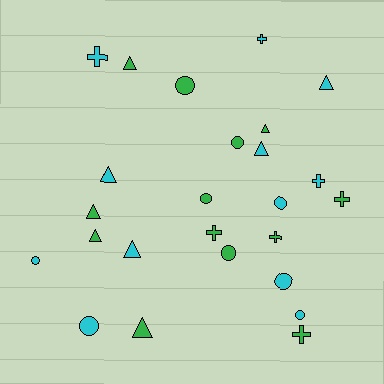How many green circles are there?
There are 4 green circles.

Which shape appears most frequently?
Triangle, with 9 objects.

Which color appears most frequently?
Green, with 13 objects.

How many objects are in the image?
There are 25 objects.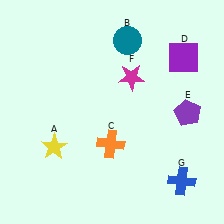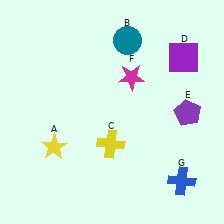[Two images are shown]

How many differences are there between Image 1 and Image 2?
There is 1 difference between the two images.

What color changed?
The cross (C) changed from orange in Image 1 to yellow in Image 2.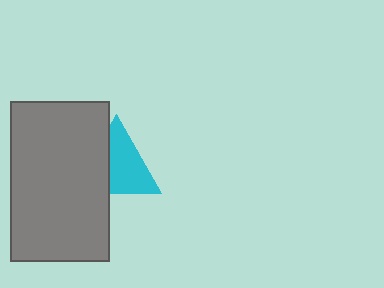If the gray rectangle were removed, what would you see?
You would see the complete cyan triangle.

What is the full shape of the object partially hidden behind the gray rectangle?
The partially hidden object is a cyan triangle.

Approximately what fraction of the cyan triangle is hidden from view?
Roughly 36% of the cyan triangle is hidden behind the gray rectangle.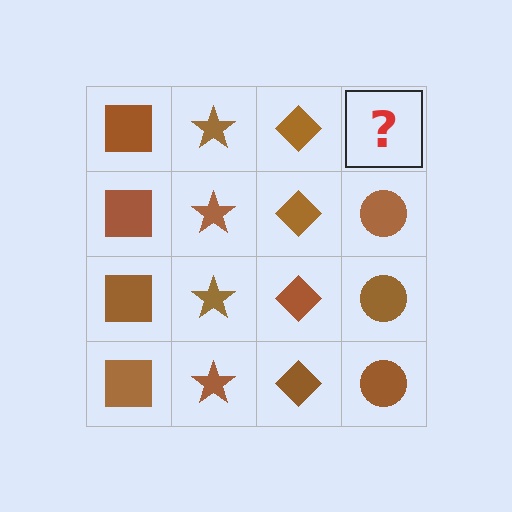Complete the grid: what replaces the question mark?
The question mark should be replaced with a brown circle.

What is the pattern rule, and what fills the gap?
The rule is that each column has a consistent shape. The gap should be filled with a brown circle.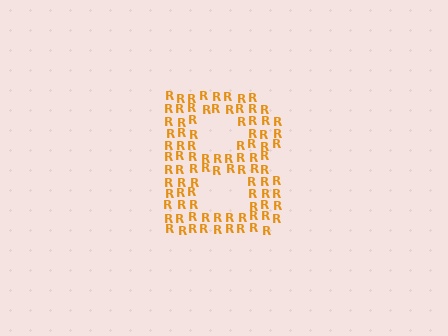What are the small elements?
The small elements are letter R's.